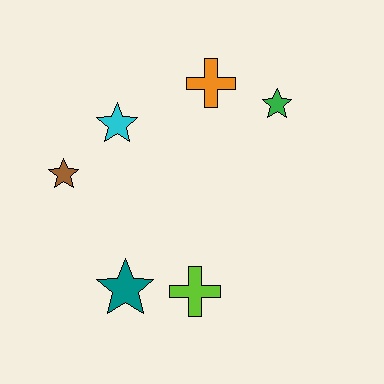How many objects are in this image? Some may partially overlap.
There are 6 objects.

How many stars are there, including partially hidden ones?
There are 4 stars.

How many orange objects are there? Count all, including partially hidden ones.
There is 1 orange object.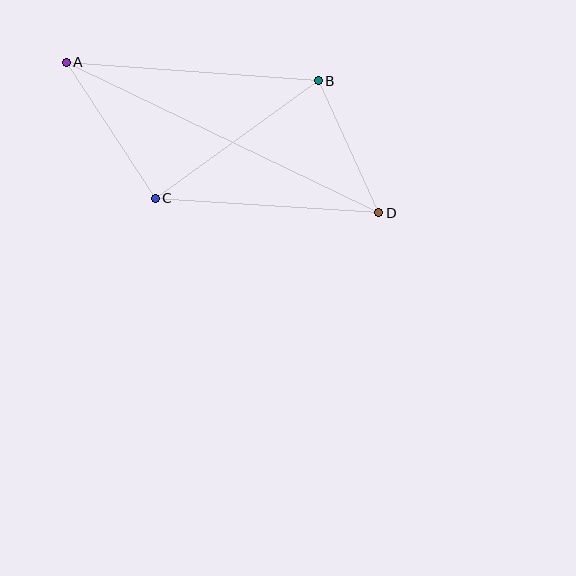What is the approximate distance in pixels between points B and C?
The distance between B and C is approximately 201 pixels.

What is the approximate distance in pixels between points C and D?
The distance between C and D is approximately 224 pixels.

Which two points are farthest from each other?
Points A and D are farthest from each other.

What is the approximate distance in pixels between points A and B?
The distance between A and B is approximately 253 pixels.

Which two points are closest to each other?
Points B and D are closest to each other.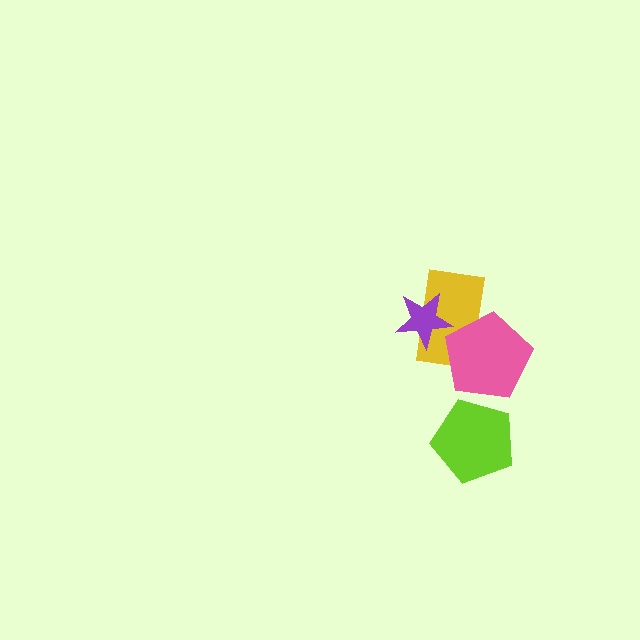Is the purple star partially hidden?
No, no other shape covers it.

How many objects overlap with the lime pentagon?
0 objects overlap with the lime pentagon.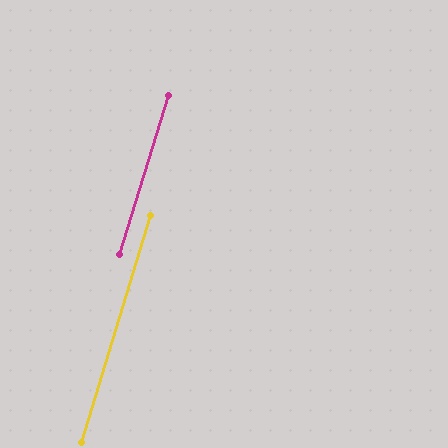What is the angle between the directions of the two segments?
Approximately 0 degrees.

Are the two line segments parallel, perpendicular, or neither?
Parallel — their directions differ by only 0.2°.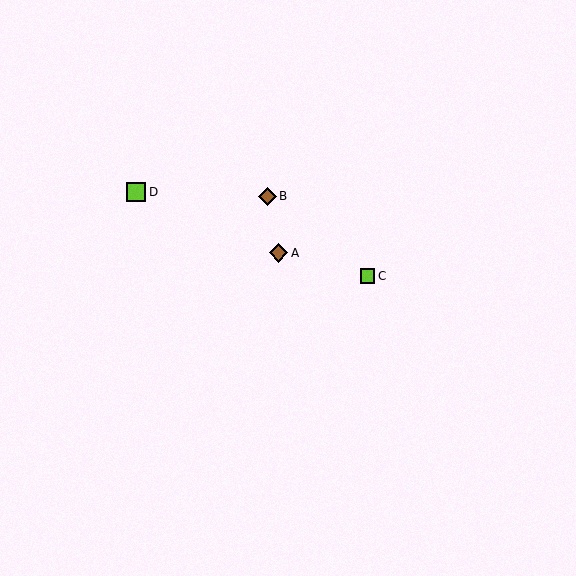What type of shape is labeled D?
Shape D is a lime square.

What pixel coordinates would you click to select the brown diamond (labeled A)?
Click at (278, 253) to select the brown diamond A.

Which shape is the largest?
The lime square (labeled D) is the largest.